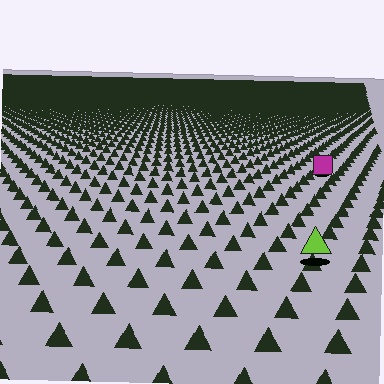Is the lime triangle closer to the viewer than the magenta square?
Yes. The lime triangle is closer — you can tell from the texture gradient: the ground texture is coarser near it.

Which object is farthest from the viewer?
The magenta square is farthest from the viewer. It appears smaller and the ground texture around it is denser.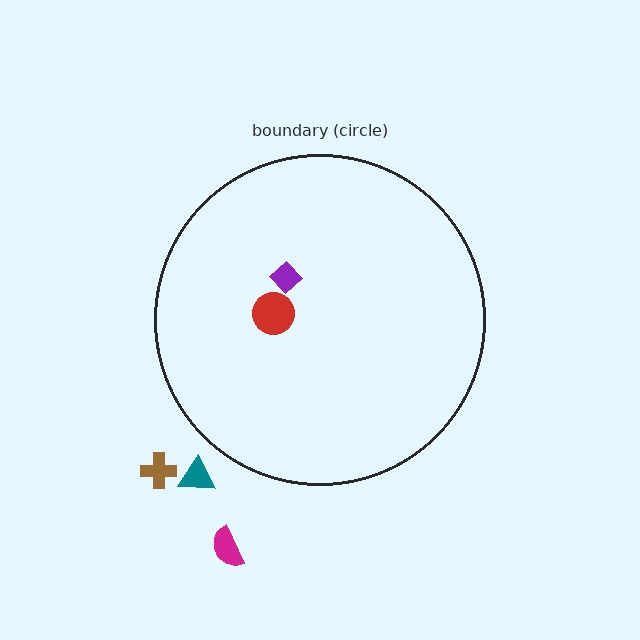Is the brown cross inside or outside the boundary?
Outside.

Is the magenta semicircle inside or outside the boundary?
Outside.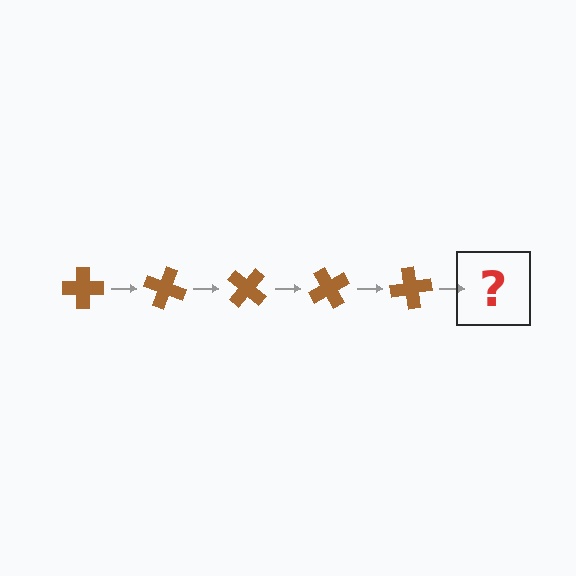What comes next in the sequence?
The next element should be a brown cross rotated 100 degrees.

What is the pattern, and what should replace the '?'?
The pattern is that the cross rotates 20 degrees each step. The '?' should be a brown cross rotated 100 degrees.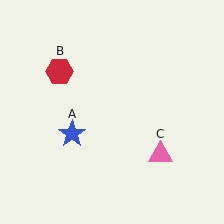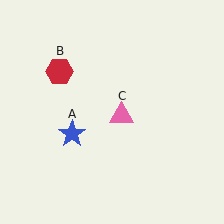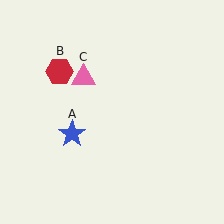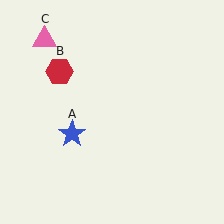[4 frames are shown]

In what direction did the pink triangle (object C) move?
The pink triangle (object C) moved up and to the left.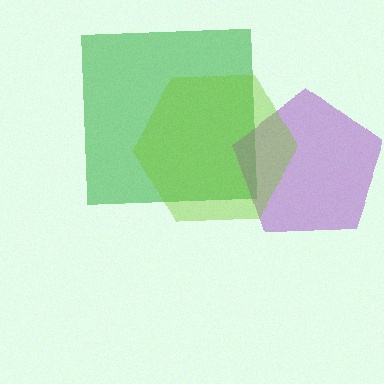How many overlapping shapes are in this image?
There are 3 overlapping shapes in the image.